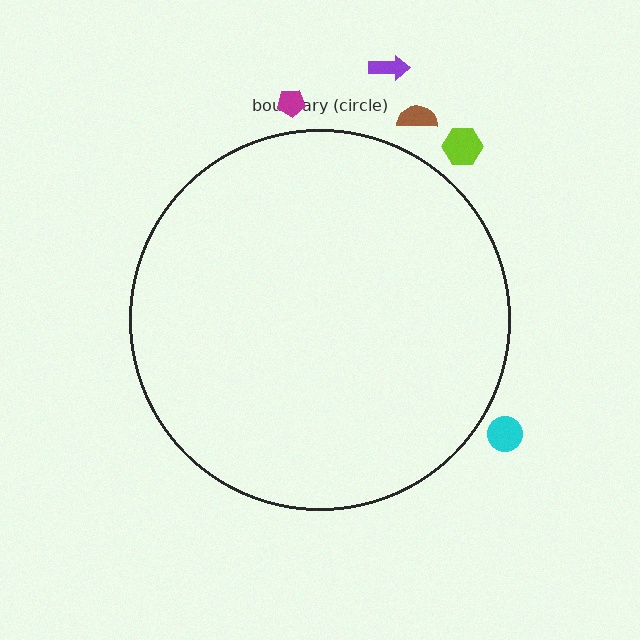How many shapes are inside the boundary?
0 inside, 5 outside.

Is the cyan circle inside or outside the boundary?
Outside.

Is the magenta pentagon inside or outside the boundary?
Outside.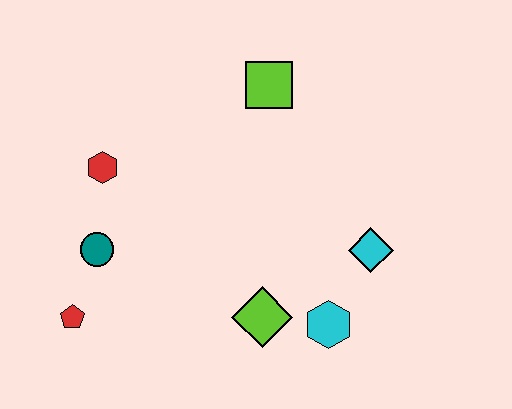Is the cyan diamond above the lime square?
No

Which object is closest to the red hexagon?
The teal circle is closest to the red hexagon.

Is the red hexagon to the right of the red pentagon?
Yes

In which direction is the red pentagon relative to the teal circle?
The red pentagon is below the teal circle.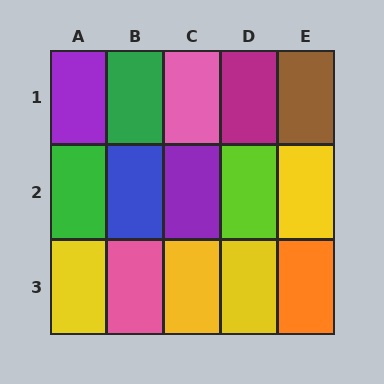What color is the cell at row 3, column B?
Pink.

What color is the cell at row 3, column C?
Yellow.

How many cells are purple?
2 cells are purple.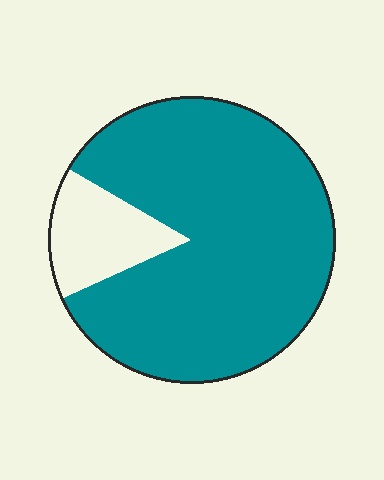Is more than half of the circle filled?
Yes.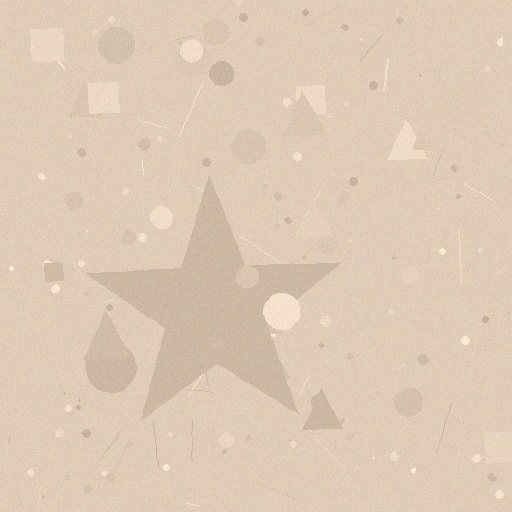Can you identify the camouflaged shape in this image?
The camouflaged shape is a star.